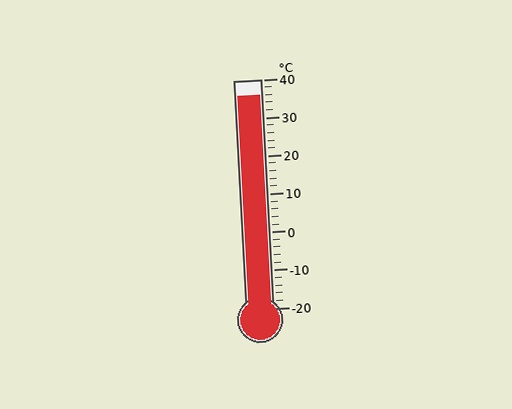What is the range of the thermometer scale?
The thermometer scale ranges from -20°C to 40°C.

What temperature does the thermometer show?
The thermometer shows approximately 36°C.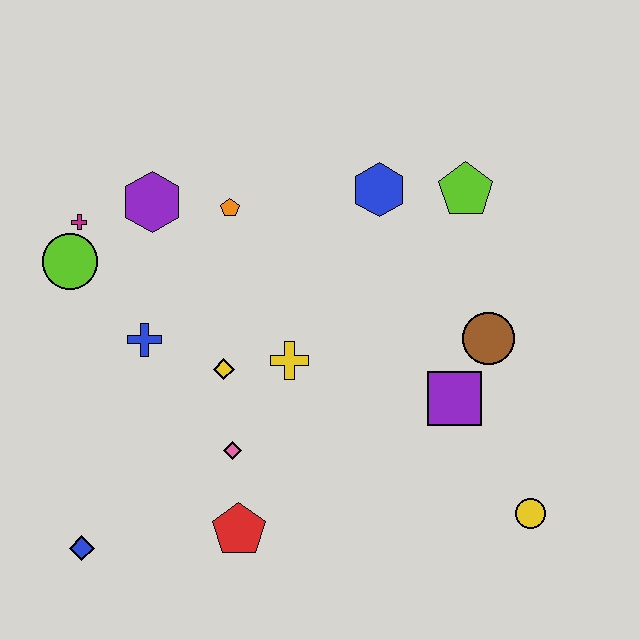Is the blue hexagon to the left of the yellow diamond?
No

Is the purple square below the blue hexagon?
Yes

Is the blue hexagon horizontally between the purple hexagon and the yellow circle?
Yes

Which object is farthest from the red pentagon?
The lime pentagon is farthest from the red pentagon.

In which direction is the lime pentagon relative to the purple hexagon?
The lime pentagon is to the right of the purple hexagon.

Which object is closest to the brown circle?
The purple square is closest to the brown circle.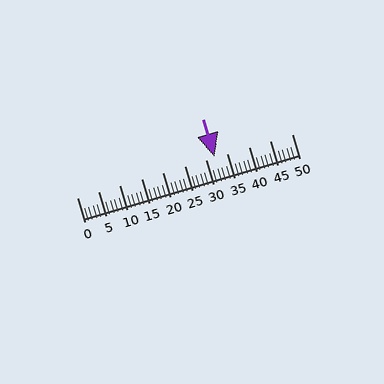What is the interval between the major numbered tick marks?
The major tick marks are spaced 5 units apart.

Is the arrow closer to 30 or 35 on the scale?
The arrow is closer to 30.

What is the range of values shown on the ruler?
The ruler shows values from 0 to 50.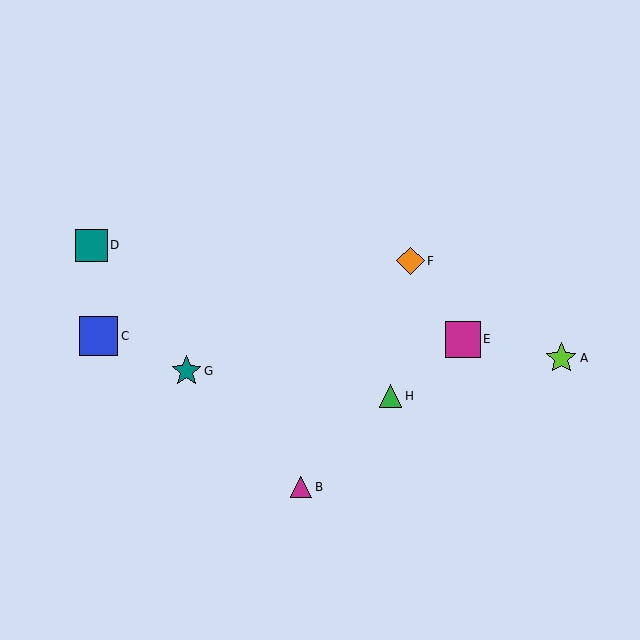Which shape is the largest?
The blue square (labeled C) is the largest.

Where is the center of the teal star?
The center of the teal star is at (186, 371).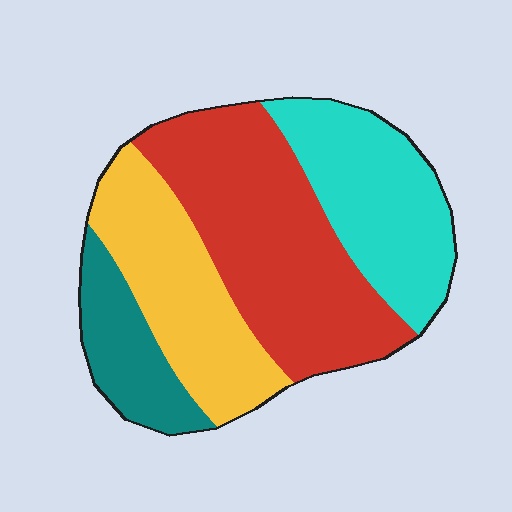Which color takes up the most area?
Red, at roughly 40%.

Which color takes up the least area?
Teal, at roughly 15%.